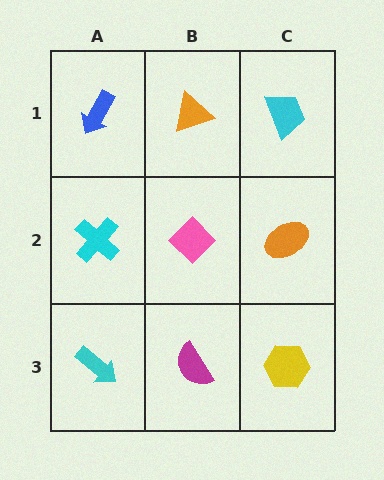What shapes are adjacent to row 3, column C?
An orange ellipse (row 2, column C), a magenta semicircle (row 3, column B).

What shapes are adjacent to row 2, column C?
A cyan trapezoid (row 1, column C), a yellow hexagon (row 3, column C), a pink diamond (row 2, column B).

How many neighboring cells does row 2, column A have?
3.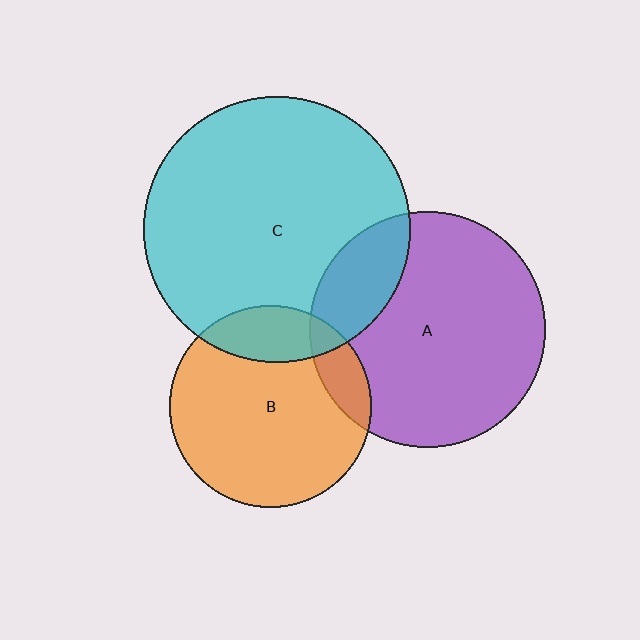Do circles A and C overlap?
Yes.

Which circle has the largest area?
Circle C (cyan).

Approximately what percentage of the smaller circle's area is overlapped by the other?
Approximately 20%.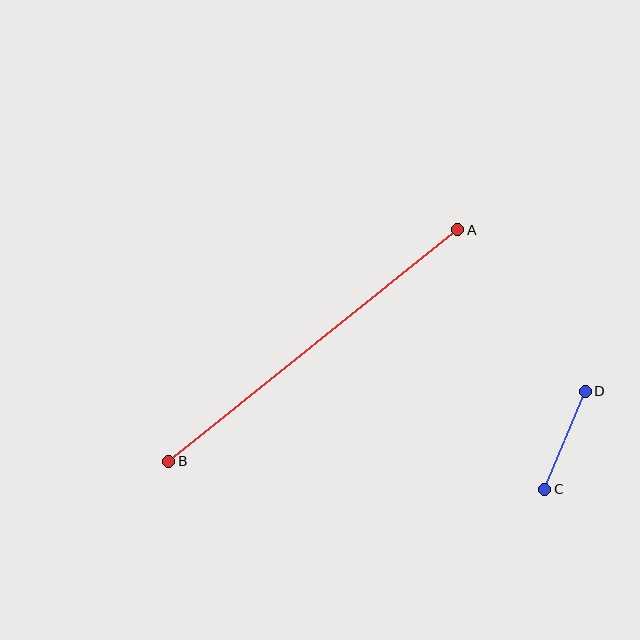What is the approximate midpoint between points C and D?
The midpoint is at approximately (565, 440) pixels.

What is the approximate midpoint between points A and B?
The midpoint is at approximately (313, 345) pixels.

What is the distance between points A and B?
The distance is approximately 370 pixels.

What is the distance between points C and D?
The distance is approximately 106 pixels.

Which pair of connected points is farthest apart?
Points A and B are farthest apart.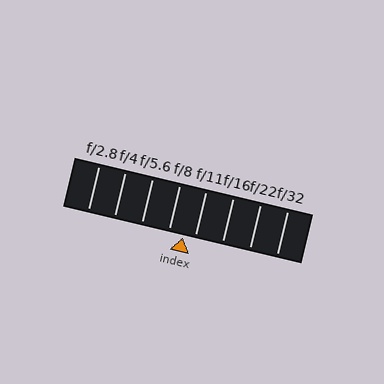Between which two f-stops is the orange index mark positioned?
The index mark is between f/8 and f/11.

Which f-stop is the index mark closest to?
The index mark is closest to f/11.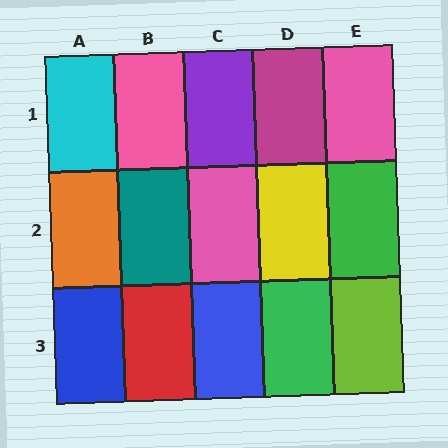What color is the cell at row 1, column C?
Purple.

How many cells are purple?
1 cell is purple.